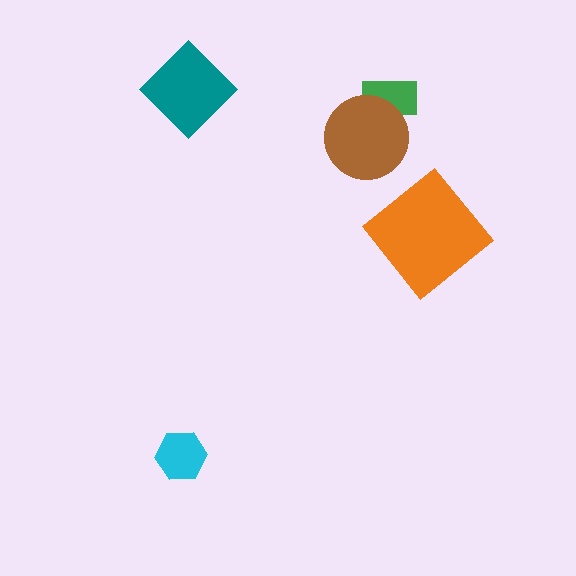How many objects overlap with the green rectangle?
1 object overlaps with the green rectangle.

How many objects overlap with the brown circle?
1 object overlaps with the brown circle.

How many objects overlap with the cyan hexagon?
0 objects overlap with the cyan hexagon.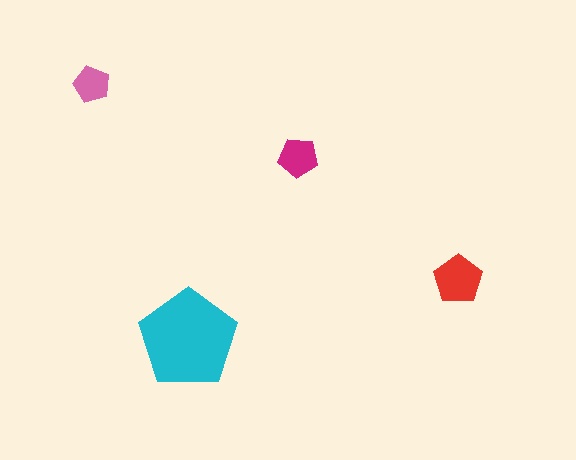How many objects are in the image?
There are 4 objects in the image.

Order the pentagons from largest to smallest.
the cyan one, the red one, the magenta one, the pink one.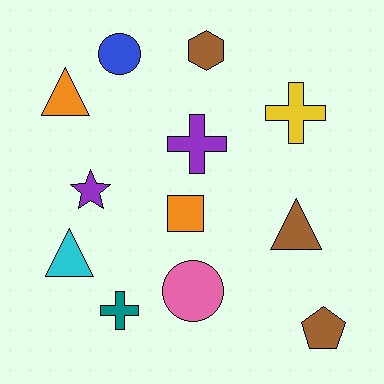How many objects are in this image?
There are 12 objects.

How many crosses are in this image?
There are 3 crosses.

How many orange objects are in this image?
There are 2 orange objects.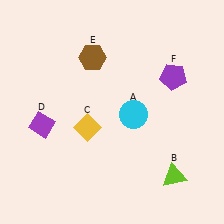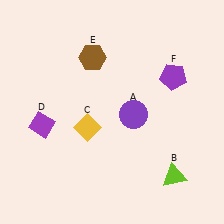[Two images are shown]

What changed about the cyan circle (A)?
In Image 1, A is cyan. In Image 2, it changed to purple.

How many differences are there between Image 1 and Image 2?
There is 1 difference between the two images.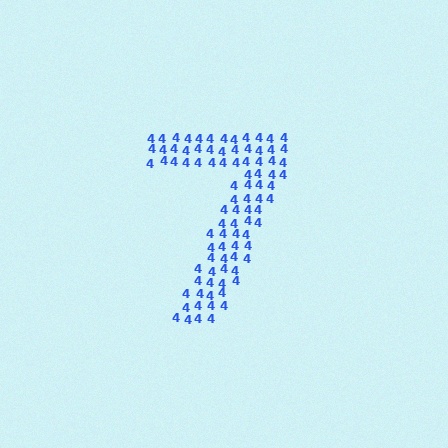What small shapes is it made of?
It is made of small digit 4's.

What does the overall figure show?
The overall figure shows the digit 7.